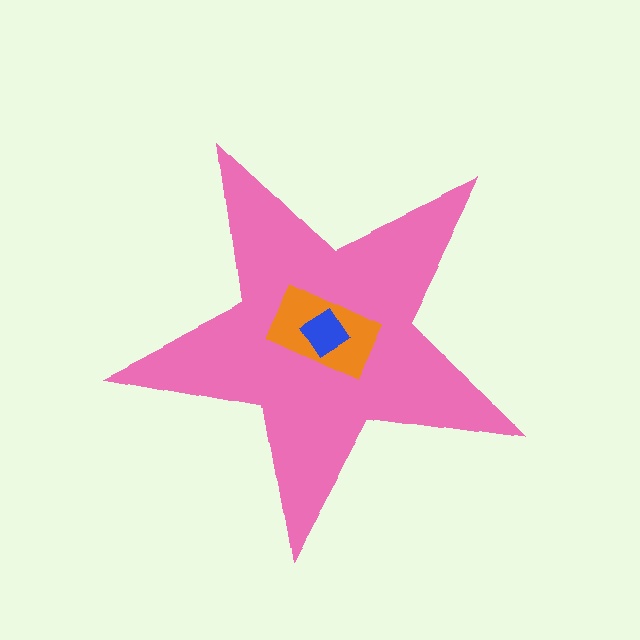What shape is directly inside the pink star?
The orange rectangle.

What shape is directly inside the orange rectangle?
The blue diamond.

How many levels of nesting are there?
3.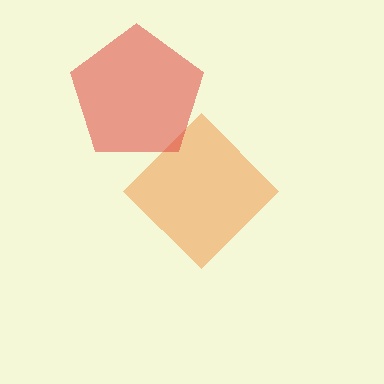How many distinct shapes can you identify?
There are 2 distinct shapes: an orange diamond, a red pentagon.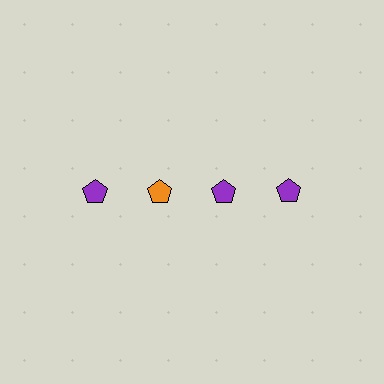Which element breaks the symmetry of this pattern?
The orange pentagon in the top row, second from left column breaks the symmetry. All other shapes are purple pentagons.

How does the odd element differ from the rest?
It has a different color: orange instead of purple.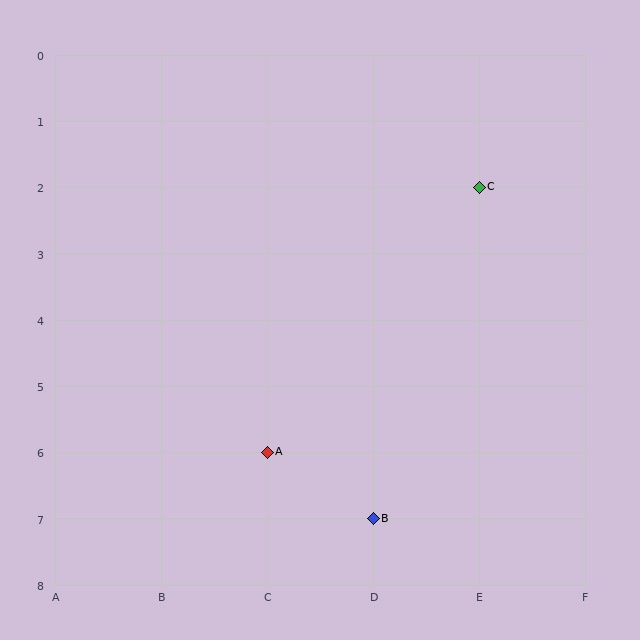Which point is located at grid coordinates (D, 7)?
Point B is at (D, 7).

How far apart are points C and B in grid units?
Points C and B are 1 column and 5 rows apart (about 5.1 grid units diagonally).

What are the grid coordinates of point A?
Point A is at grid coordinates (C, 6).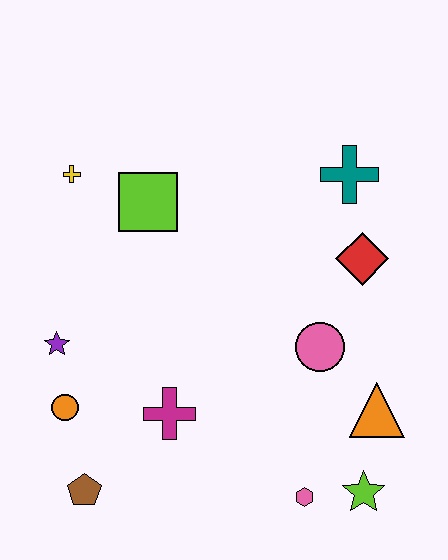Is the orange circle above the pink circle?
No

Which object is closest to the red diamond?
The teal cross is closest to the red diamond.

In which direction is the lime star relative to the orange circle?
The lime star is to the right of the orange circle.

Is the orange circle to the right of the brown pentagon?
No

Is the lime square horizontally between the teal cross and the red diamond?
No